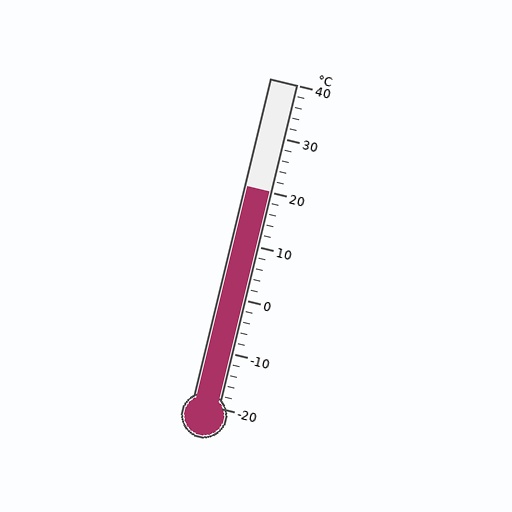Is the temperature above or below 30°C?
The temperature is below 30°C.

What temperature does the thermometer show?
The thermometer shows approximately 20°C.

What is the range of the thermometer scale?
The thermometer scale ranges from -20°C to 40°C.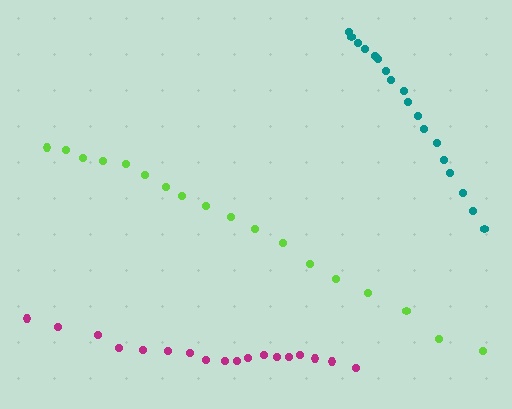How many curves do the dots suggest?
There are 3 distinct paths.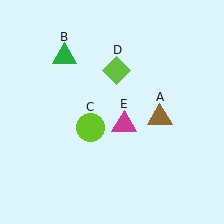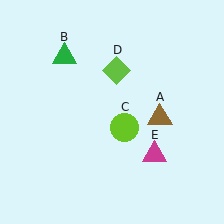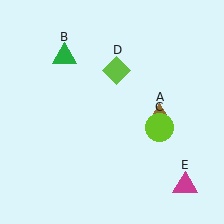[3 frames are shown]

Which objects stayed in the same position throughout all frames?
Brown triangle (object A) and green triangle (object B) and lime diamond (object D) remained stationary.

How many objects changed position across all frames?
2 objects changed position: lime circle (object C), magenta triangle (object E).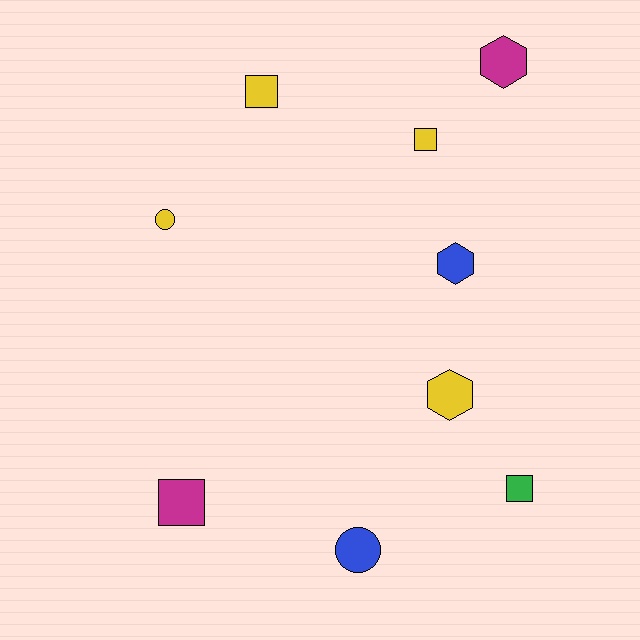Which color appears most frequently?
Yellow, with 4 objects.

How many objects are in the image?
There are 9 objects.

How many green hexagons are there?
There are no green hexagons.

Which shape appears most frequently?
Square, with 4 objects.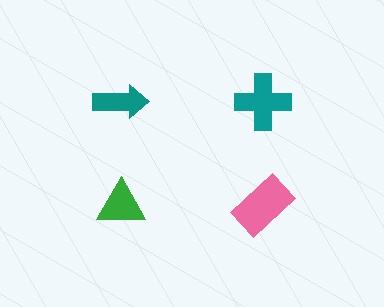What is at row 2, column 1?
A green triangle.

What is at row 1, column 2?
A teal cross.